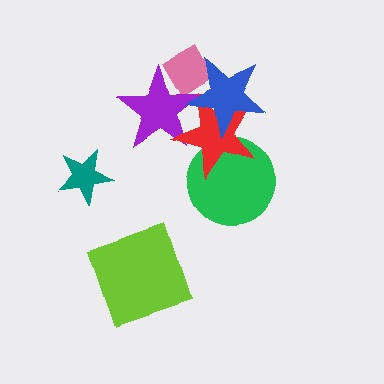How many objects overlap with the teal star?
0 objects overlap with the teal star.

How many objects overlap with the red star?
3 objects overlap with the red star.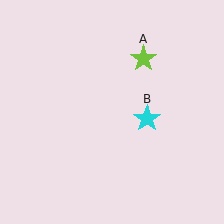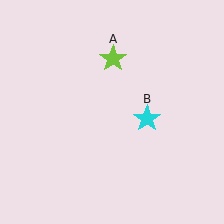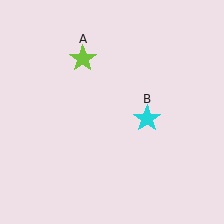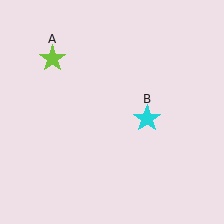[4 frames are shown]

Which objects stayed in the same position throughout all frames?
Cyan star (object B) remained stationary.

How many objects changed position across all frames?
1 object changed position: lime star (object A).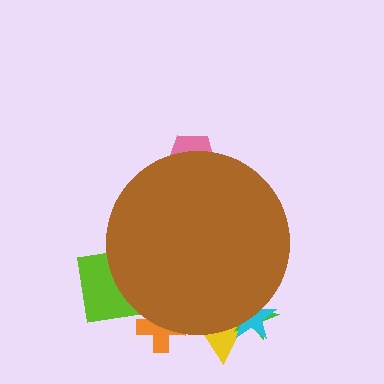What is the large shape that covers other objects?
A brown circle.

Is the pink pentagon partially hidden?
Yes, the pink pentagon is partially hidden behind the brown circle.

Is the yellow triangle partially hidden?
Yes, the yellow triangle is partially hidden behind the brown circle.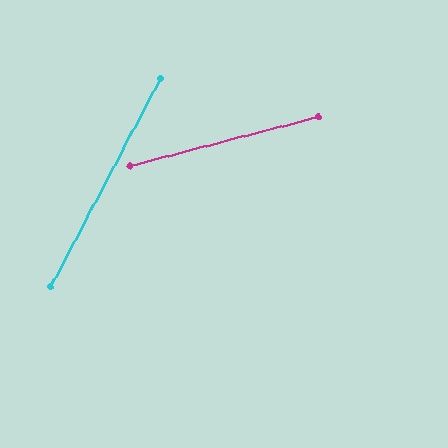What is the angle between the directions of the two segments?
Approximately 48 degrees.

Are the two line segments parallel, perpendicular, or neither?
Neither parallel nor perpendicular — they differ by about 48°.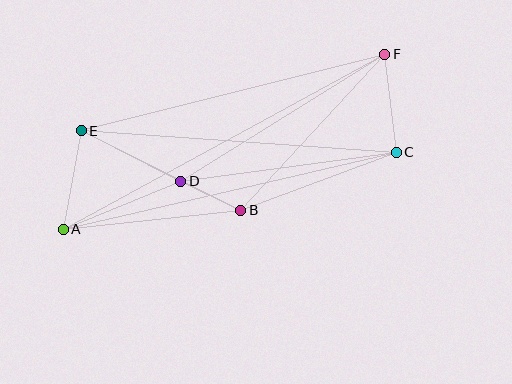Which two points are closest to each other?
Points B and D are closest to each other.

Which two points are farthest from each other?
Points A and F are farthest from each other.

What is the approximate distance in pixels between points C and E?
The distance between C and E is approximately 316 pixels.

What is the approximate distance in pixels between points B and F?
The distance between B and F is approximately 213 pixels.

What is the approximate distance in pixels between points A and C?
The distance between A and C is approximately 342 pixels.